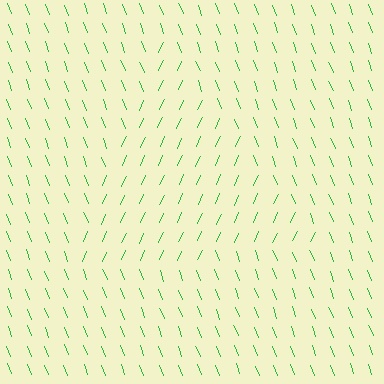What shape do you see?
I see a triangle.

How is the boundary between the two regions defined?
The boundary is defined purely by a change in line orientation (approximately 45 degrees difference). All lines are the same color and thickness.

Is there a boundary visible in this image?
Yes, there is a texture boundary formed by a change in line orientation.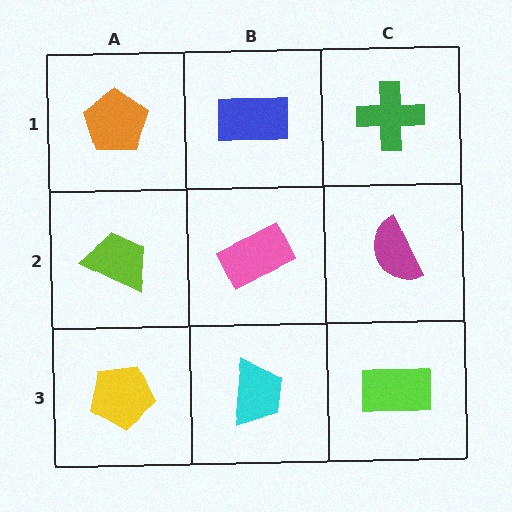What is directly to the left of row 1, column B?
An orange pentagon.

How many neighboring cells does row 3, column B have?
3.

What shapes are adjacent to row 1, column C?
A magenta semicircle (row 2, column C), a blue rectangle (row 1, column B).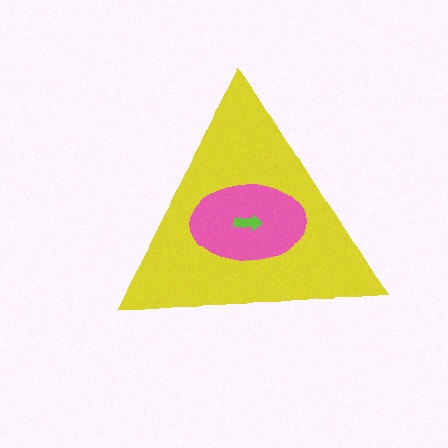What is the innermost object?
The lime arrow.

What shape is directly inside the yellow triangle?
The pink ellipse.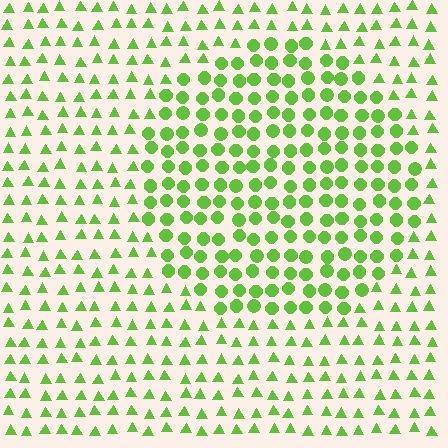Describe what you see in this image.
The image is filled with small lime elements arranged in a uniform grid. A circle-shaped region contains circles, while the surrounding area contains triangles. The boundary is defined purely by the change in element shape.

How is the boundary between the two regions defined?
The boundary is defined by a change in element shape: circles inside vs. triangles outside. All elements share the same color and spacing.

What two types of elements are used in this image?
The image uses circles inside the circle region and triangles outside it.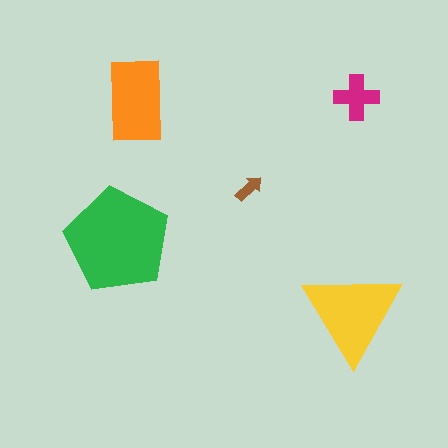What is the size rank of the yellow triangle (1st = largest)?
2nd.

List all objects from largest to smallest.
The green pentagon, the yellow triangle, the orange rectangle, the magenta cross, the brown arrow.